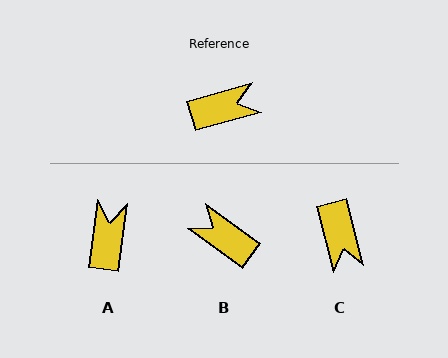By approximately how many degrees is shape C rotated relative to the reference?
Approximately 91 degrees clockwise.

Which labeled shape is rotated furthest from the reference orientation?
B, about 129 degrees away.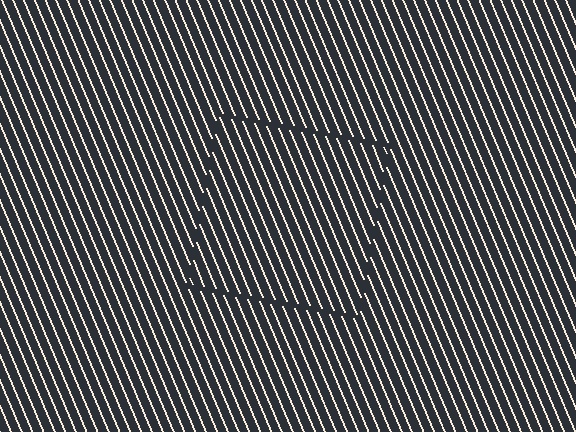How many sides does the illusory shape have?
4 sides — the line-ends trace a square.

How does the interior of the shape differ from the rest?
The interior of the shape contains the same grating, shifted by half a period — the contour is defined by the phase discontinuity where line-ends from the inner and outer gratings abut.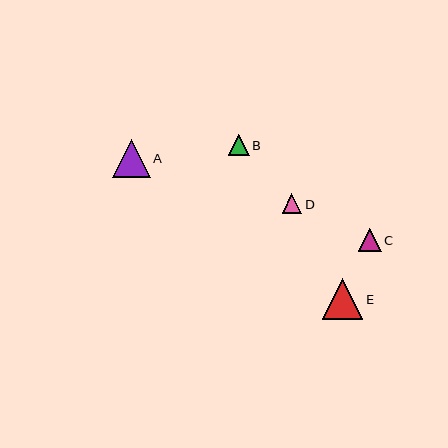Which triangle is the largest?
Triangle E is the largest with a size of approximately 40 pixels.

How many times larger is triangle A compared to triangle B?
Triangle A is approximately 1.8 times the size of triangle B.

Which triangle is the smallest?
Triangle D is the smallest with a size of approximately 19 pixels.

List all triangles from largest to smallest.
From largest to smallest: E, A, C, B, D.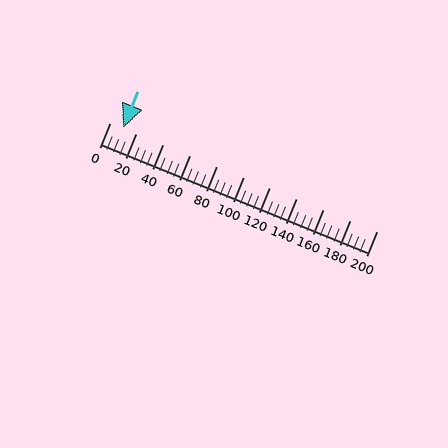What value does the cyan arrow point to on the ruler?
The cyan arrow points to approximately 10.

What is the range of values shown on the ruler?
The ruler shows values from 0 to 200.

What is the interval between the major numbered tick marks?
The major tick marks are spaced 20 units apart.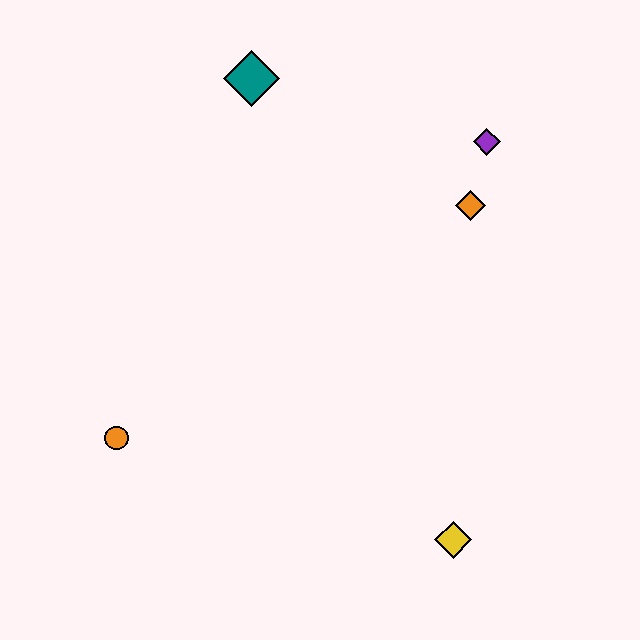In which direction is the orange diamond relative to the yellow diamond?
The orange diamond is above the yellow diamond.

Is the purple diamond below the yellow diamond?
No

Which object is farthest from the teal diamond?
The yellow diamond is farthest from the teal diamond.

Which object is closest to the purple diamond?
The orange diamond is closest to the purple diamond.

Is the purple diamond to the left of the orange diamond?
No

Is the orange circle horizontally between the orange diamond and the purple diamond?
No